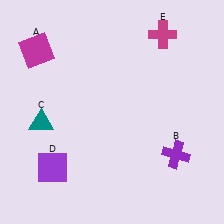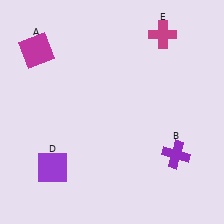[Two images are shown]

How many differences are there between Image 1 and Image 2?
There is 1 difference between the two images.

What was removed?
The teal triangle (C) was removed in Image 2.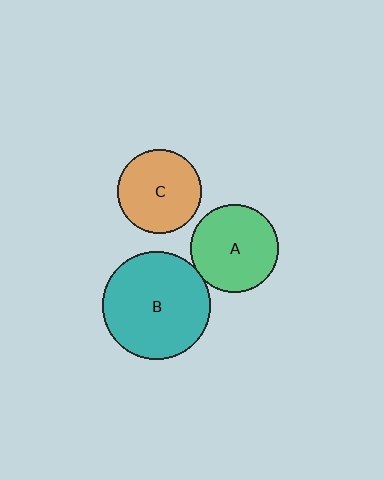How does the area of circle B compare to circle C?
Approximately 1.6 times.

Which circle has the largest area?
Circle B (teal).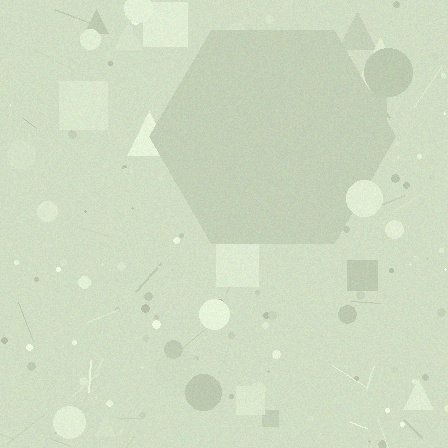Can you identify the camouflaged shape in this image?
The camouflaged shape is a hexagon.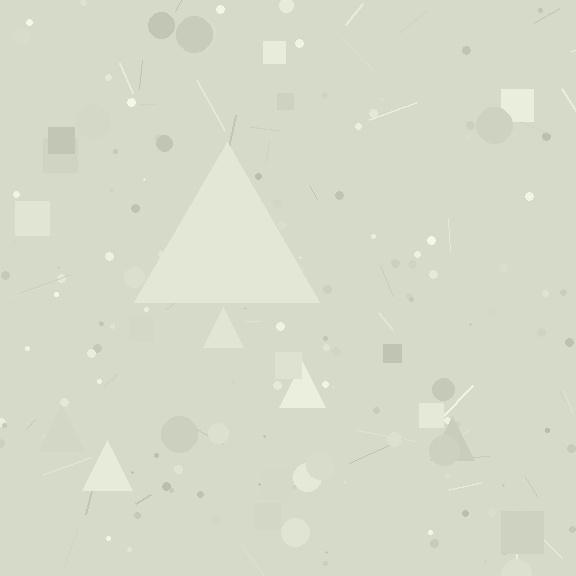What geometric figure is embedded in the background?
A triangle is embedded in the background.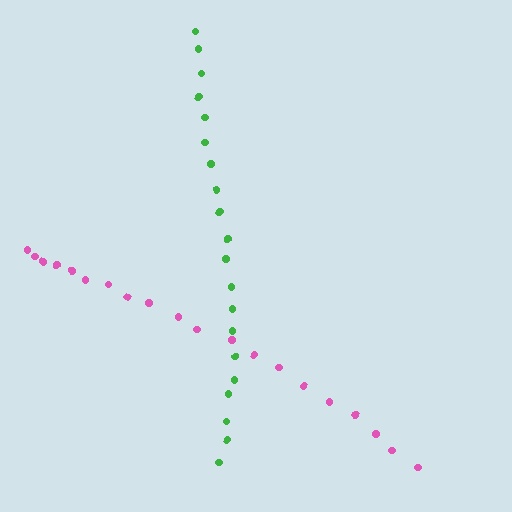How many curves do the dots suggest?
There are 2 distinct paths.